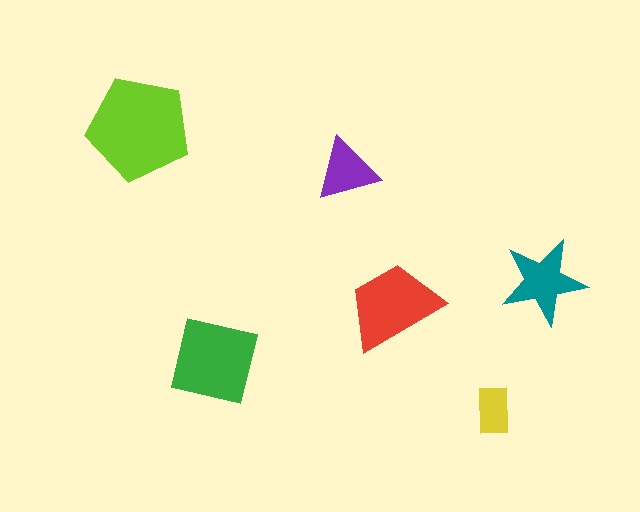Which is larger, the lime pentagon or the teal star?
The lime pentagon.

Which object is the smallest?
The yellow rectangle.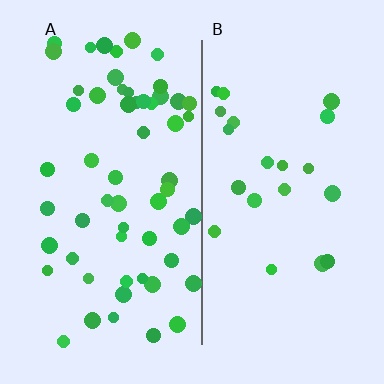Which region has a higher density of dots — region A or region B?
A (the left).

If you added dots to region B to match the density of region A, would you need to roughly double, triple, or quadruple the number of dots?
Approximately triple.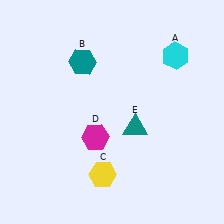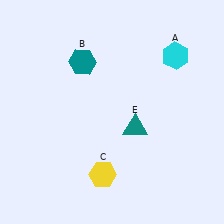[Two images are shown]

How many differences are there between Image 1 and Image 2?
There is 1 difference between the two images.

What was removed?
The magenta hexagon (D) was removed in Image 2.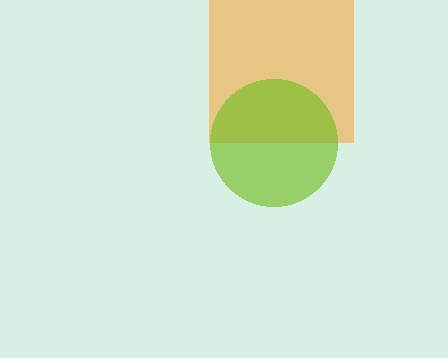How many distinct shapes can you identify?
There are 2 distinct shapes: an orange square, a lime circle.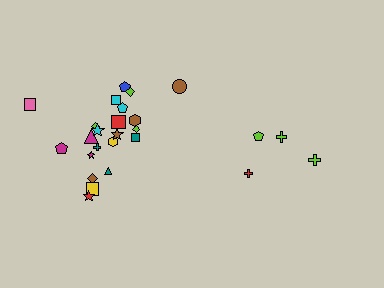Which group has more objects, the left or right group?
The left group.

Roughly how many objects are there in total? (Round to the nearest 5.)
Roughly 25 objects in total.